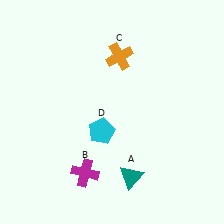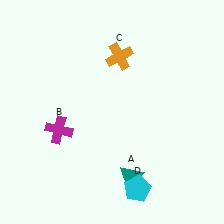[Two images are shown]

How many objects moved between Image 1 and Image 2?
2 objects moved between the two images.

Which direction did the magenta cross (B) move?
The magenta cross (B) moved up.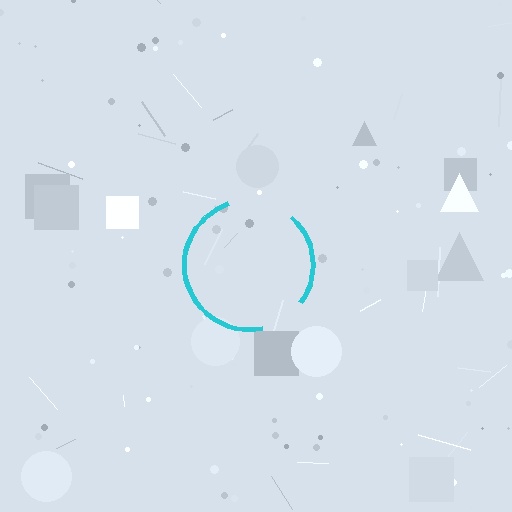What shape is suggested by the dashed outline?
The dashed outline suggests a circle.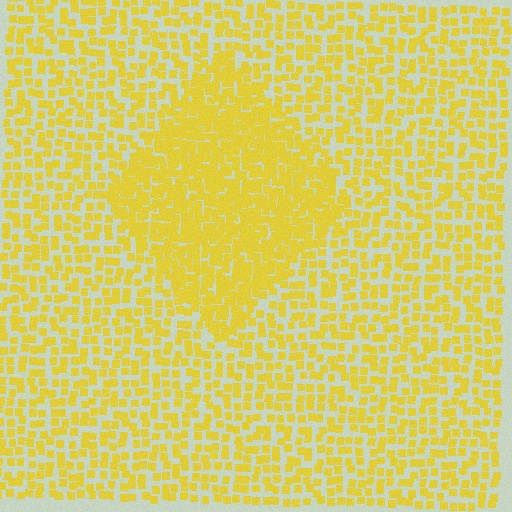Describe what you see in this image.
The image contains small yellow elements arranged at two different densities. A diamond-shaped region is visible where the elements are more densely packed than the surrounding area.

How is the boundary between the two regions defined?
The boundary is defined by a change in element density (approximately 1.9x ratio). All elements are the same color, size, and shape.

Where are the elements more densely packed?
The elements are more densely packed inside the diamond boundary.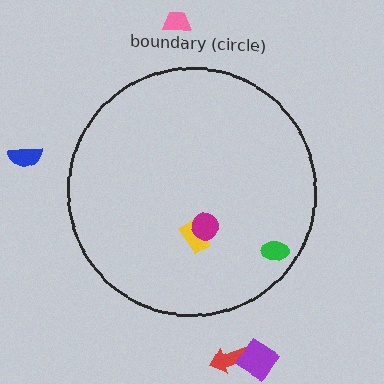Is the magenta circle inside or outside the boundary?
Inside.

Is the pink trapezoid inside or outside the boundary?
Outside.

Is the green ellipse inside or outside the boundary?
Inside.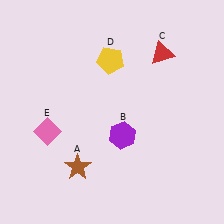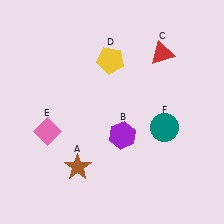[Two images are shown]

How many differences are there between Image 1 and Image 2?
There is 1 difference between the two images.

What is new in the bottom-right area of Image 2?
A teal circle (F) was added in the bottom-right area of Image 2.